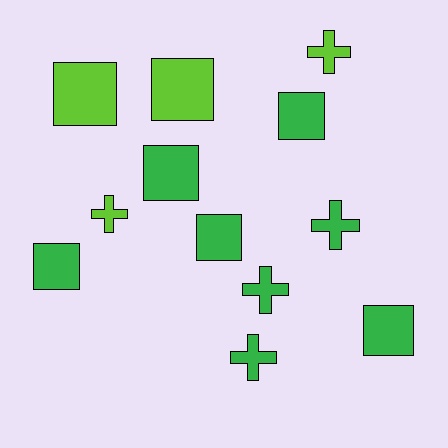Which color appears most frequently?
Green, with 8 objects.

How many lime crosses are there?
There are 2 lime crosses.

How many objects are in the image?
There are 12 objects.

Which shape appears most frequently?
Square, with 7 objects.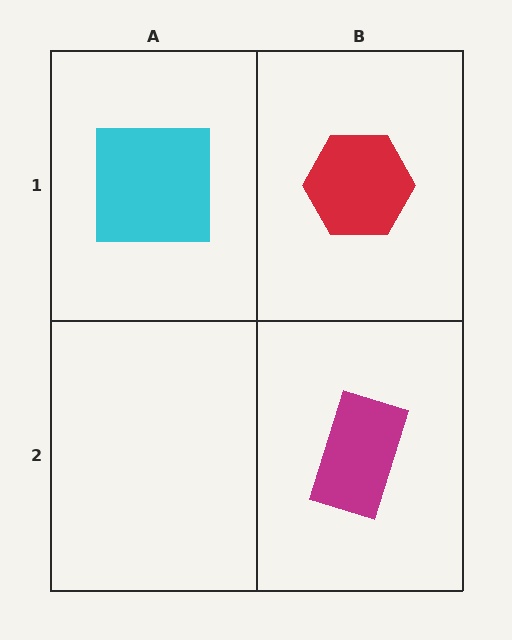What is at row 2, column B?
A magenta rectangle.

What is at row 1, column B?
A red hexagon.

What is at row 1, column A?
A cyan square.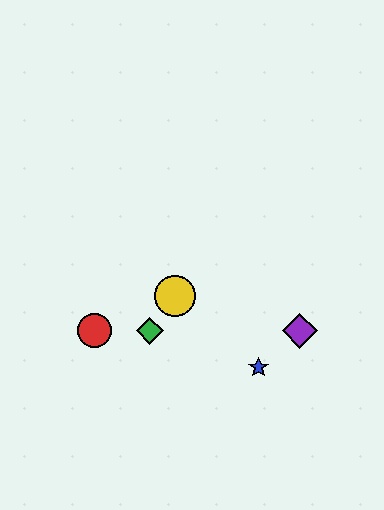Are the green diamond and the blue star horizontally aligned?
No, the green diamond is at y≈331 and the blue star is at y≈367.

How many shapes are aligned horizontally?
3 shapes (the red circle, the green diamond, the purple diamond) are aligned horizontally.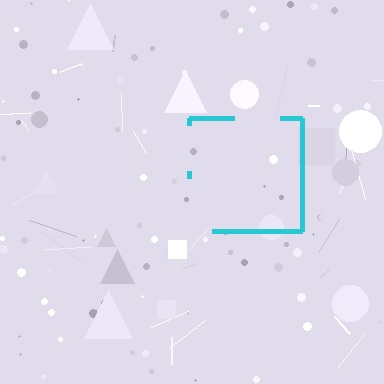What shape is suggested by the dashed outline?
The dashed outline suggests a square.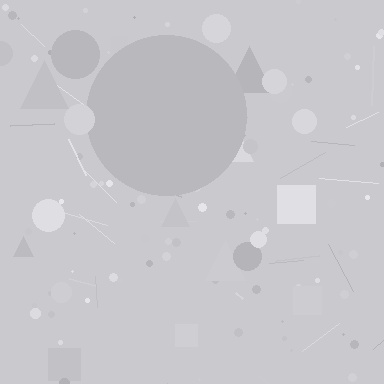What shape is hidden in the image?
A circle is hidden in the image.